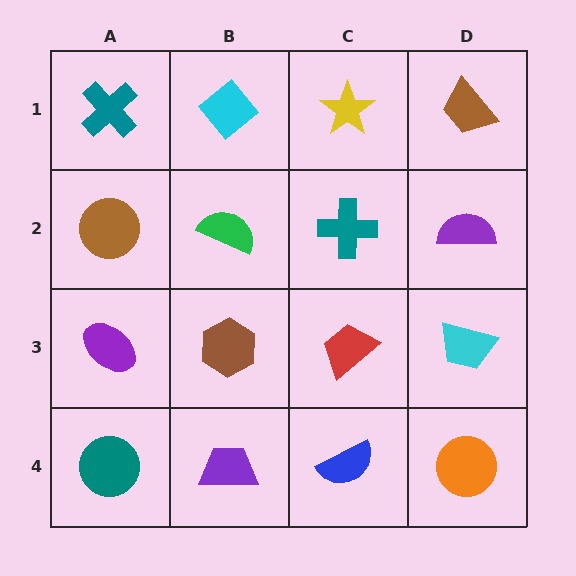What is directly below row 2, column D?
A cyan trapezoid.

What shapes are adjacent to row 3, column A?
A brown circle (row 2, column A), a teal circle (row 4, column A), a brown hexagon (row 3, column B).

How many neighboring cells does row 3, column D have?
3.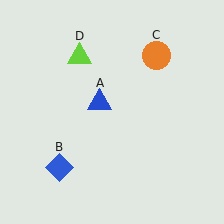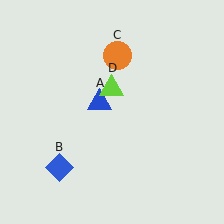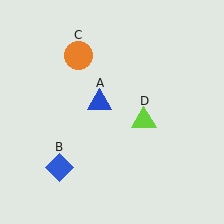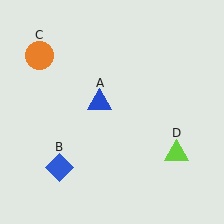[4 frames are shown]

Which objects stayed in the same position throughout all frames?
Blue triangle (object A) and blue diamond (object B) remained stationary.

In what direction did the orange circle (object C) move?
The orange circle (object C) moved left.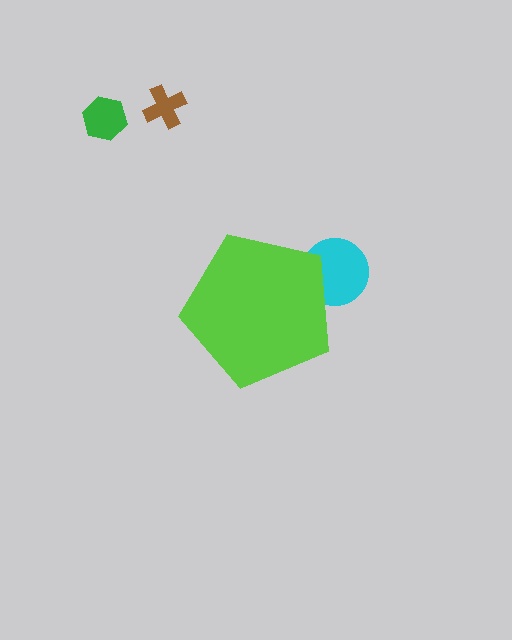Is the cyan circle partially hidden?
Yes, the cyan circle is partially hidden behind the lime pentagon.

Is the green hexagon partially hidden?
No, the green hexagon is fully visible.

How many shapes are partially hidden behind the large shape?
1 shape is partially hidden.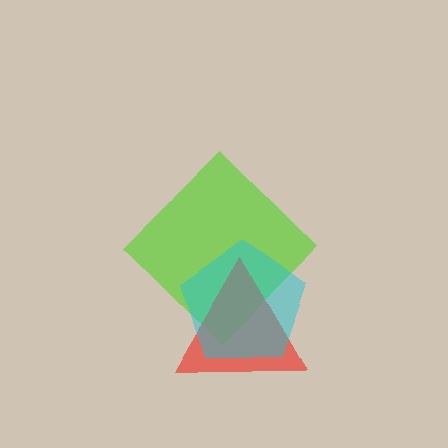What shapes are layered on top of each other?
The layered shapes are: a lime diamond, a red triangle, a cyan pentagon.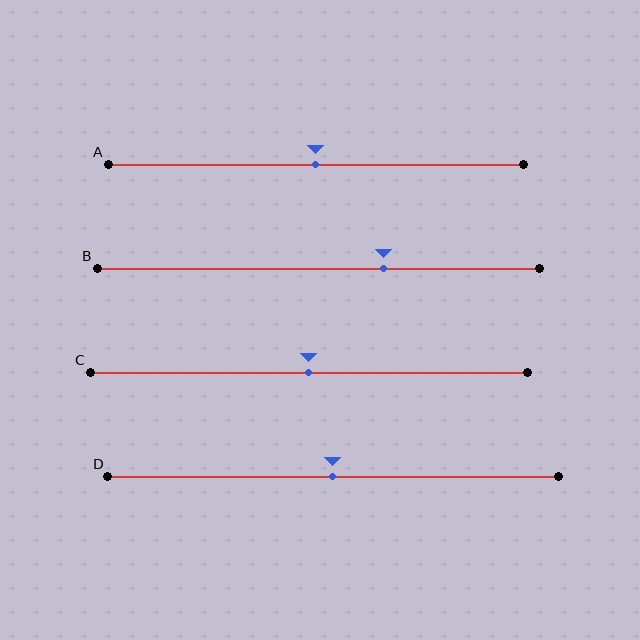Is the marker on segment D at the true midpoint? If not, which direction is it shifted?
Yes, the marker on segment D is at the true midpoint.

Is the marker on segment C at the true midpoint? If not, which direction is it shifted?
Yes, the marker on segment C is at the true midpoint.